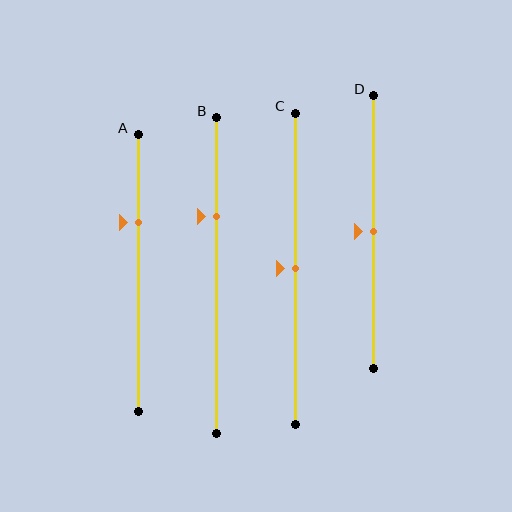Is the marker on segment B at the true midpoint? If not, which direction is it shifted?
No, the marker on segment B is shifted upward by about 19% of the segment length.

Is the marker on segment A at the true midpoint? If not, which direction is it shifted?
No, the marker on segment A is shifted upward by about 18% of the segment length.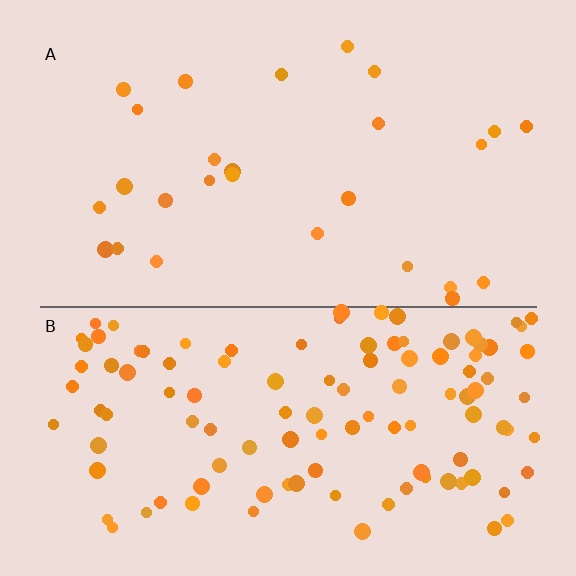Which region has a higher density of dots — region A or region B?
B (the bottom).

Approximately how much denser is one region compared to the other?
Approximately 4.3× — region B over region A.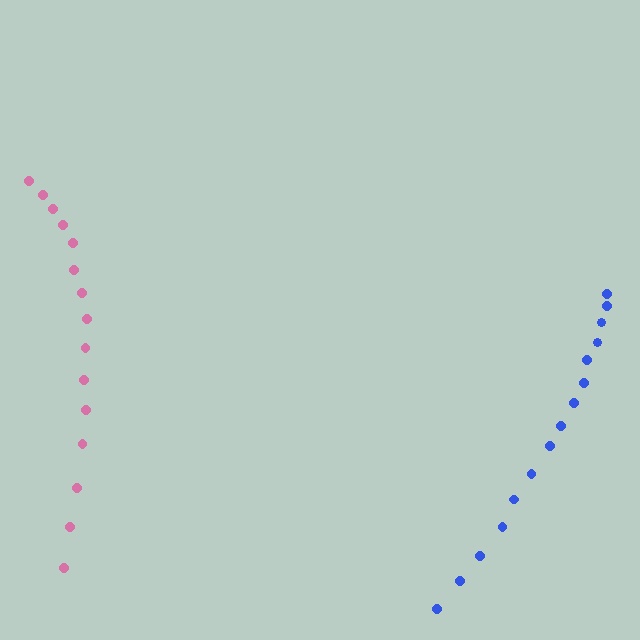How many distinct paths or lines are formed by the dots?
There are 2 distinct paths.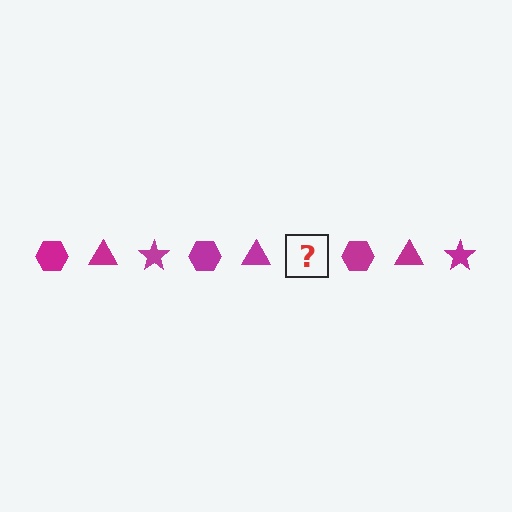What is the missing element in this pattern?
The missing element is a magenta star.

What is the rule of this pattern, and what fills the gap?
The rule is that the pattern cycles through hexagon, triangle, star shapes in magenta. The gap should be filled with a magenta star.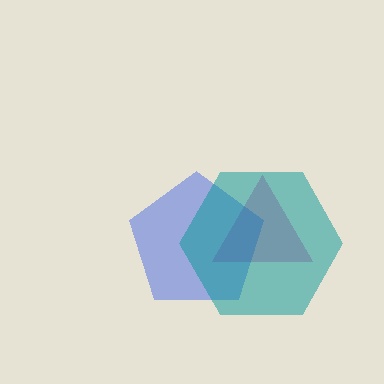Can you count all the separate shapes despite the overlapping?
Yes, there are 3 separate shapes.